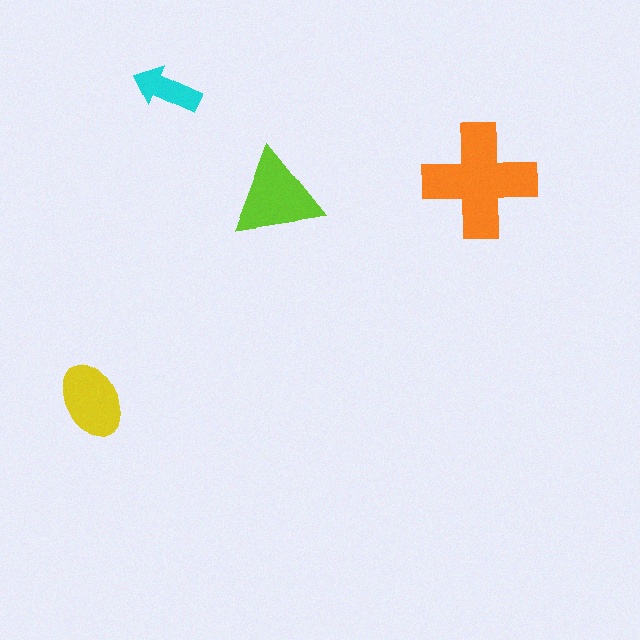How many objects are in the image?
There are 4 objects in the image.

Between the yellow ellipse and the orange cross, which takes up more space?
The orange cross.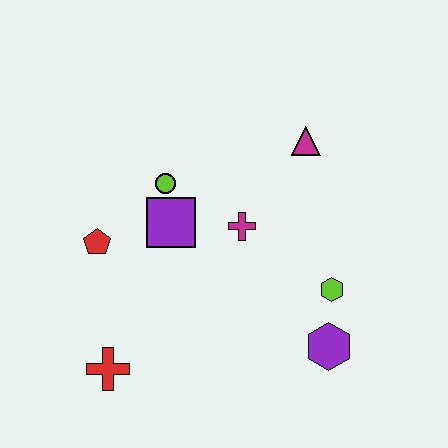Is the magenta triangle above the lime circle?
Yes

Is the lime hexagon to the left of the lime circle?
No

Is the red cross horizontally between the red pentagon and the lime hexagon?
Yes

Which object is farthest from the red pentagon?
The purple hexagon is farthest from the red pentagon.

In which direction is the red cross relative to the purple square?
The red cross is below the purple square.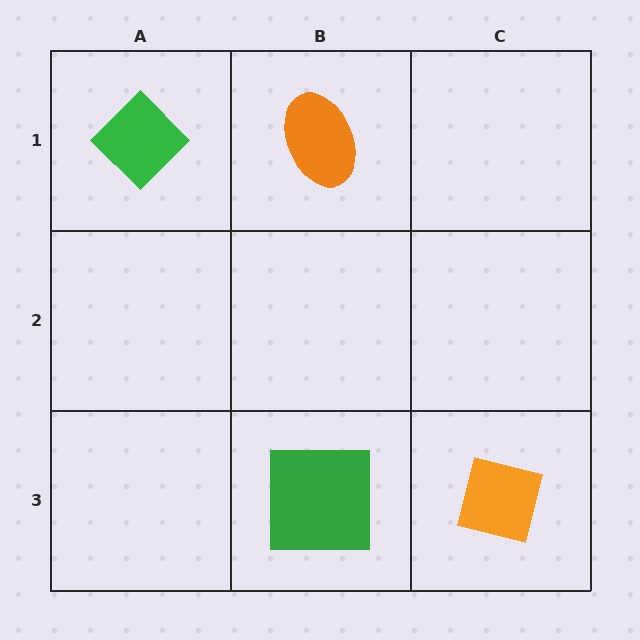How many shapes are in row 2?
0 shapes.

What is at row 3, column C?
An orange square.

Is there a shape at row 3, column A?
No, that cell is empty.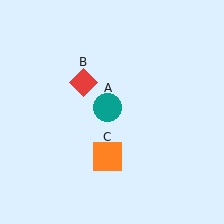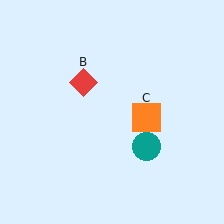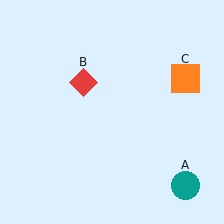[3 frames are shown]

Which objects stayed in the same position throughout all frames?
Red diamond (object B) remained stationary.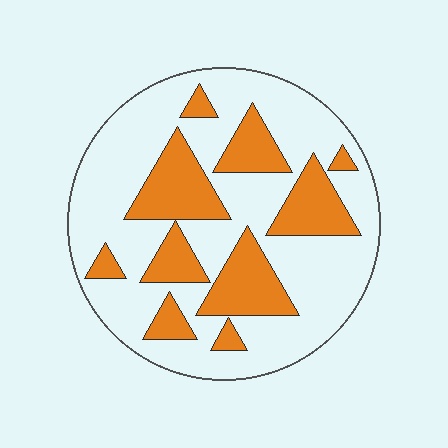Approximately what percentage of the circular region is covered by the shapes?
Approximately 30%.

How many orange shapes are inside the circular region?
10.